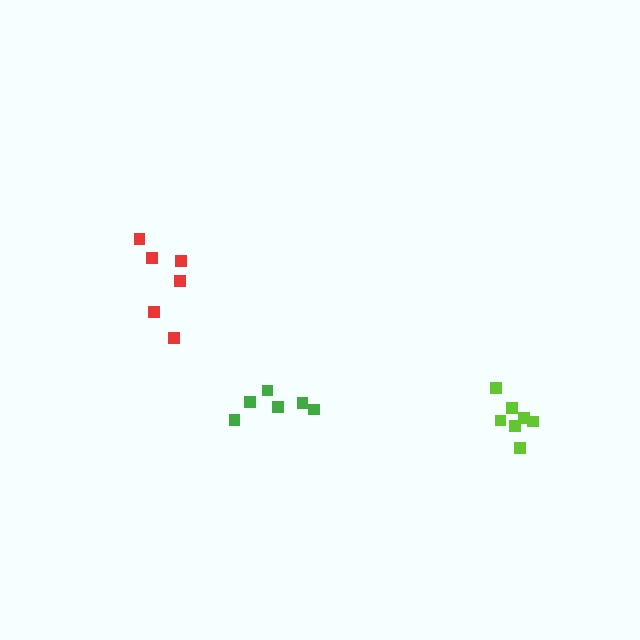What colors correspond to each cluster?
The clusters are colored: lime, green, red.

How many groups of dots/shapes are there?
There are 3 groups.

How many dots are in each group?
Group 1: 7 dots, Group 2: 6 dots, Group 3: 6 dots (19 total).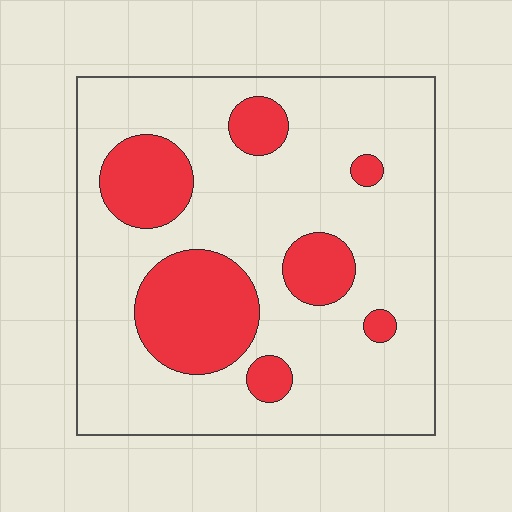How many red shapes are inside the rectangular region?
7.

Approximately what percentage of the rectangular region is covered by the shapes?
Approximately 25%.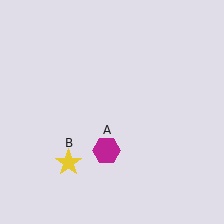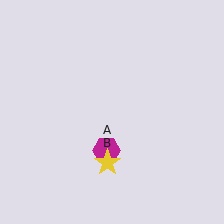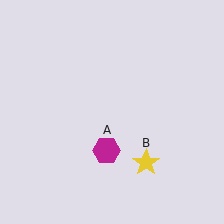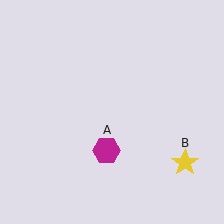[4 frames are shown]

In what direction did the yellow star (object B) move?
The yellow star (object B) moved right.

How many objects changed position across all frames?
1 object changed position: yellow star (object B).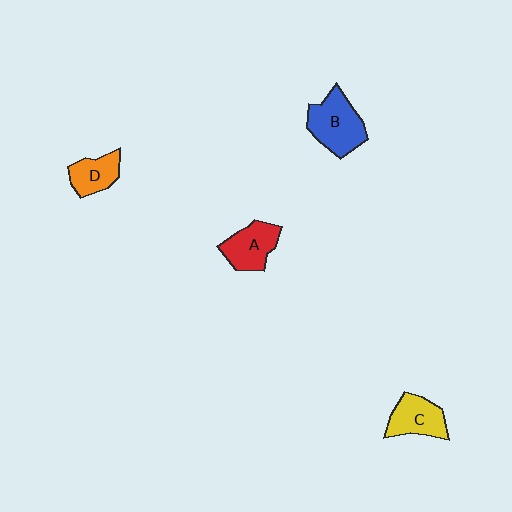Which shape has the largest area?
Shape B (blue).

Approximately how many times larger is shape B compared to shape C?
Approximately 1.3 times.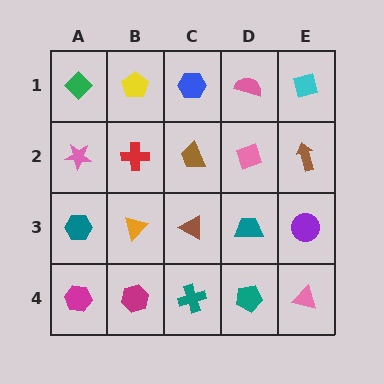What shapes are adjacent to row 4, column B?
An orange triangle (row 3, column B), a magenta hexagon (row 4, column A), a teal cross (row 4, column C).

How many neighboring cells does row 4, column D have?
3.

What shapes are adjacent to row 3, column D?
A pink diamond (row 2, column D), a teal pentagon (row 4, column D), a brown triangle (row 3, column C), a purple circle (row 3, column E).